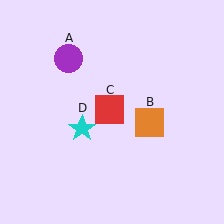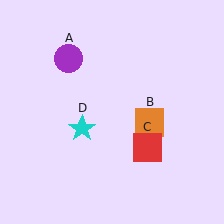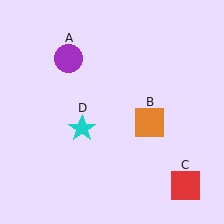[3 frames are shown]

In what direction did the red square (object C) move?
The red square (object C) moved down and to the right.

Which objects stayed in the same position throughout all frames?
Purple circle (object A) and orange square (object B) and cyan star (object D) remained stationary.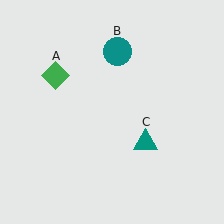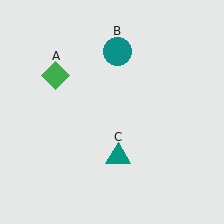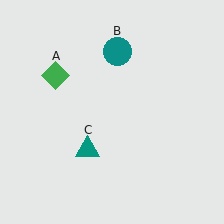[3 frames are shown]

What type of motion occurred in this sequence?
The teal triangle (object C) rotated clockwise around the center of the scene.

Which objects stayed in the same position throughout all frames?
Green diamond (object A) and teal circle (object B) remained stationary.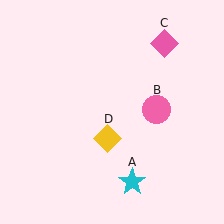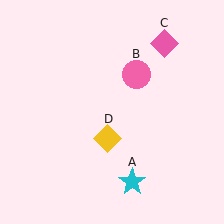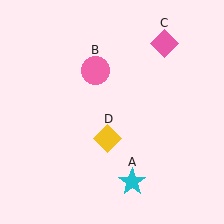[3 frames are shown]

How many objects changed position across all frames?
1 object changed position: pink circle (object B).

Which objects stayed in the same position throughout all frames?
Cyan star (object A) and pink diamond (object C) and yellow diamond (object D) remained stationary.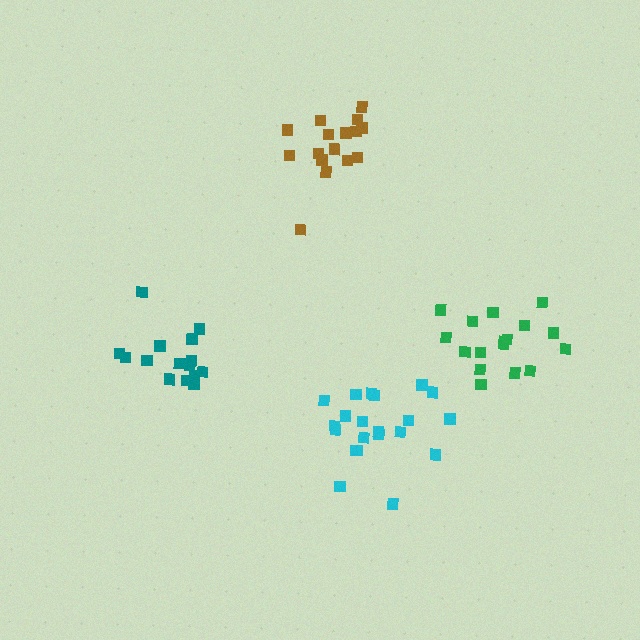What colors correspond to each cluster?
The clusters are colored: teal, brown, cyan, green.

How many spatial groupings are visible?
There are 4 spatial groupings.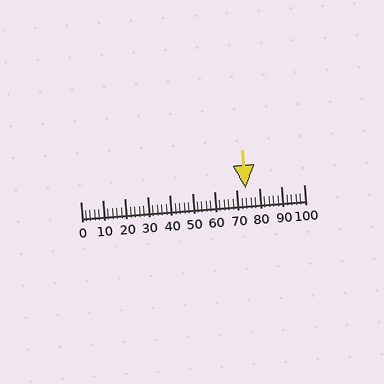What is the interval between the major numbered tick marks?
The major tick marks are spaced 10 units apart.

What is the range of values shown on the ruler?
The ruler shows values from 0 to 100.